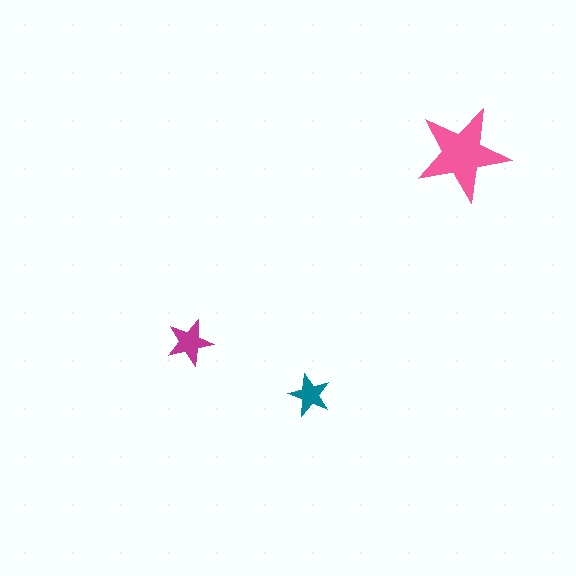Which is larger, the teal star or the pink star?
The pink one.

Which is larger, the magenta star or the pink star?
The pink one.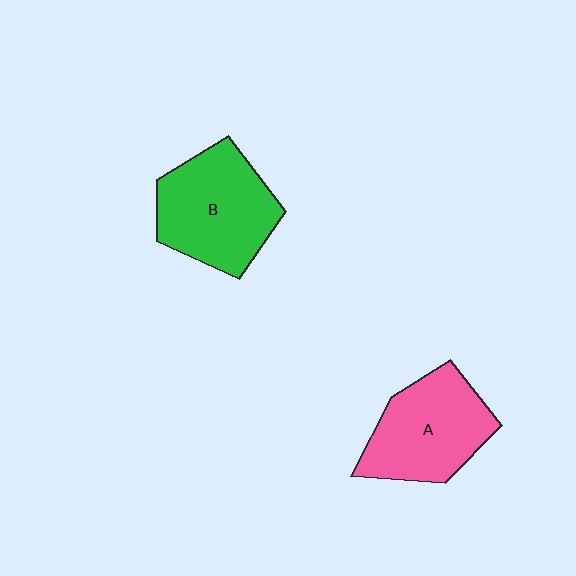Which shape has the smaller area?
Shape A (pink).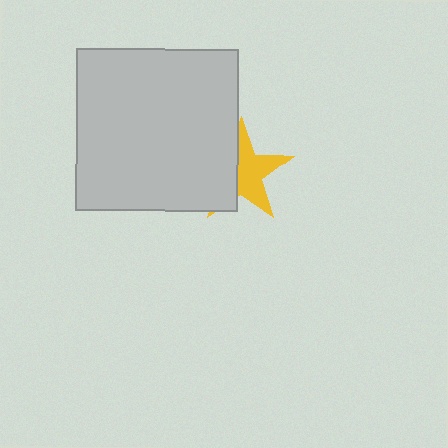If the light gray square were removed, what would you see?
You would see the complete yellow star.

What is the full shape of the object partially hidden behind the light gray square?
The partially hidden object is a yellow star.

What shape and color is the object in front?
The object in front is a light gray square.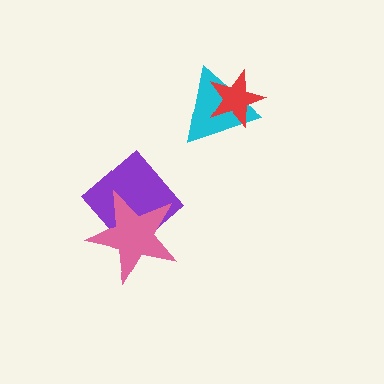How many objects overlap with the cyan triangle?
1 object overlaps with the cyan triangle.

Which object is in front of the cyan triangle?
The red star is in front of the cyan triangle.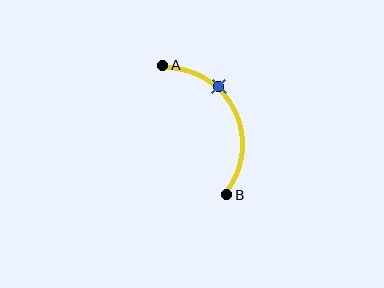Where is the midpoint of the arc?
The arc midpoint is the point on the curve farthest from the straight line joining A and B. It sits to the right of that line.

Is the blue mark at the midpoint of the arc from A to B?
No. The blue mark lies on the arc but is closer to endpoint A. The arc midpoint would be at the point on the curve equidistant along the arc from both A and B.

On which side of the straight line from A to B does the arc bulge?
The arc bulges to the right of the straight line connecting A and B.